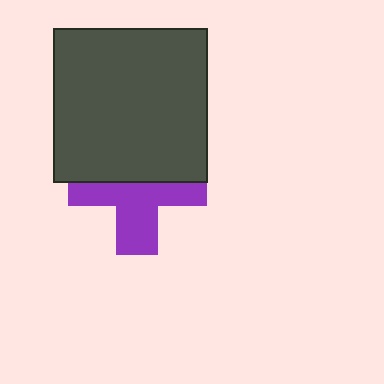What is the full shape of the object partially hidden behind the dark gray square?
The partially hidden object is a purple cross.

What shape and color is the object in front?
The object in front is a dark gray square.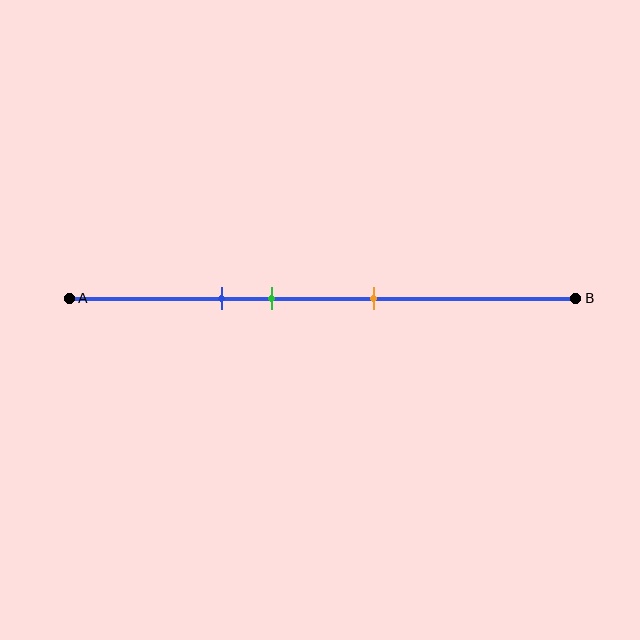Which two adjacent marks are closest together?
The blue and green marks are the closest adjacent pair.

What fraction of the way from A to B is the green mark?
The green mark is approximately 40% (0.4) of the way from A to B.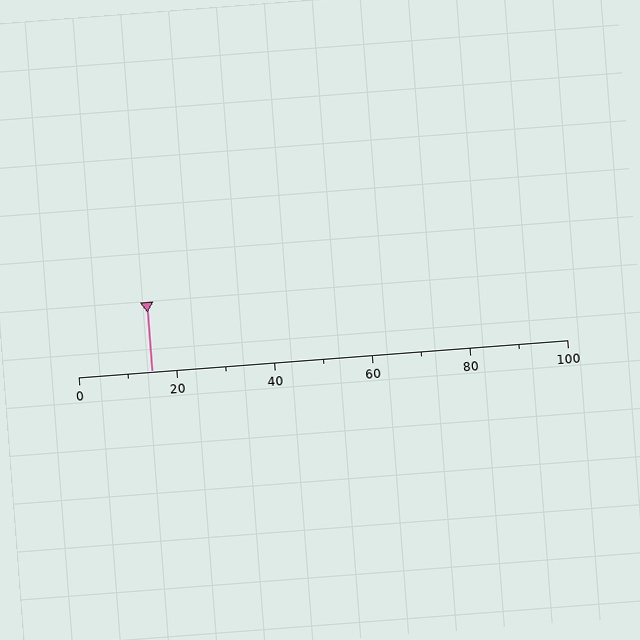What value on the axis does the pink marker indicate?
The marker indicates approximately 15.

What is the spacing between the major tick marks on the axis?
The major ticks are spaced 20 apart.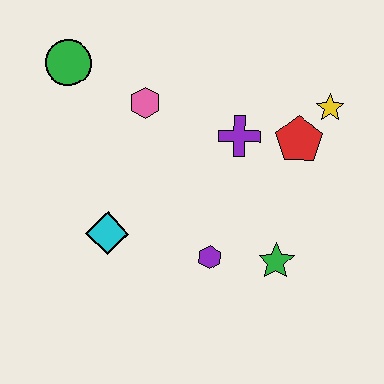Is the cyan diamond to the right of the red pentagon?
No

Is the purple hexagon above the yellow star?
No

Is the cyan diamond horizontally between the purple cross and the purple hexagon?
No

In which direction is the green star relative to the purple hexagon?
The green star is to the right of the purple hexagon.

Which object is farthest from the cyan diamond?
The yellow star is farthest from the cyan diamond.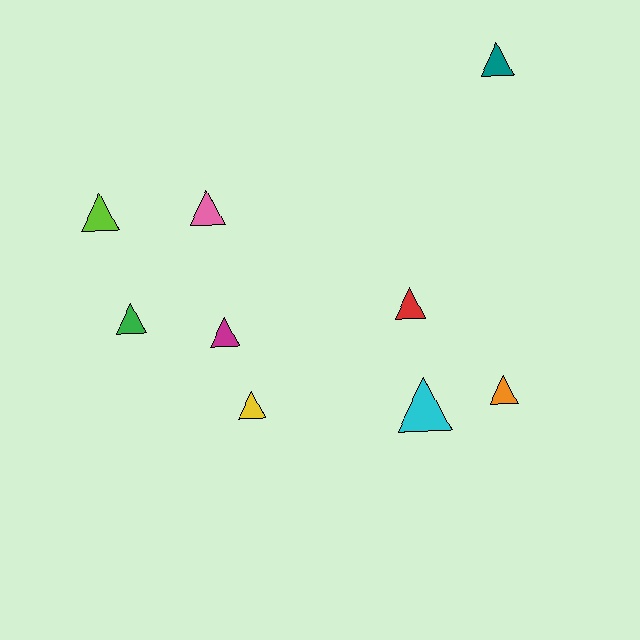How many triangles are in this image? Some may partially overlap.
There are 9 triangles.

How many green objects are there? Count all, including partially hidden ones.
There is 1 green object.